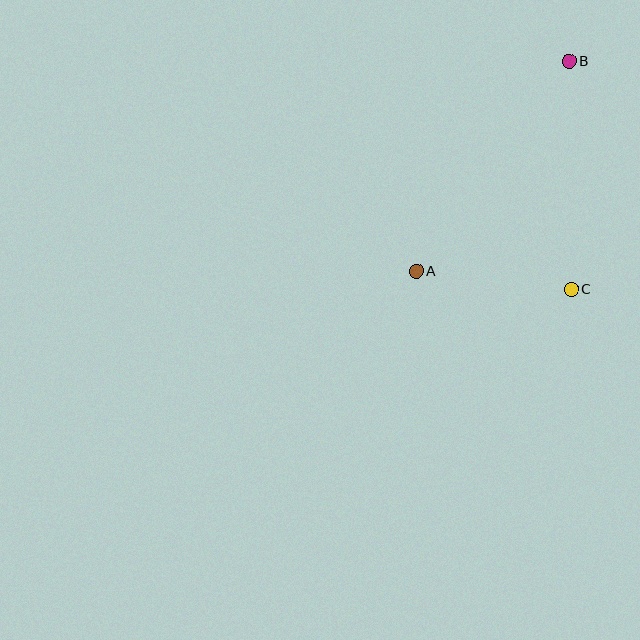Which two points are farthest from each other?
Points A and B are farthest from each other.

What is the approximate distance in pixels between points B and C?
The distance between B and C is approximately 228 pixels.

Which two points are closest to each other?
Points A and C are closest to each other.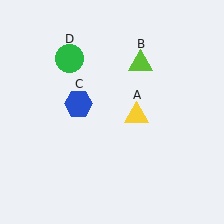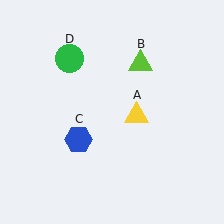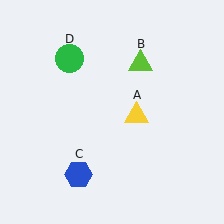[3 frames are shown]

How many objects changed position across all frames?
1 object changed position: blue hexagon (object C).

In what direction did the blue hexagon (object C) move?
The blue hexagon (object C) moved down.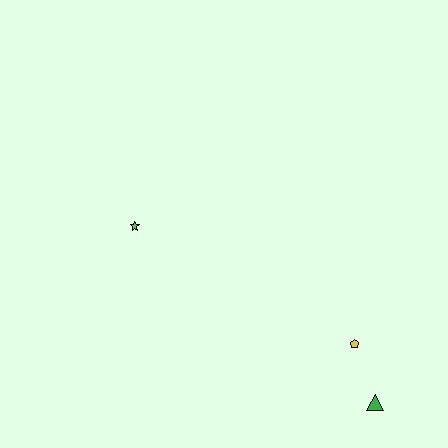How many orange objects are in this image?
There are no orange objects.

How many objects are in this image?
There are 3 objects.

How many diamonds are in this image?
There are no diamonds.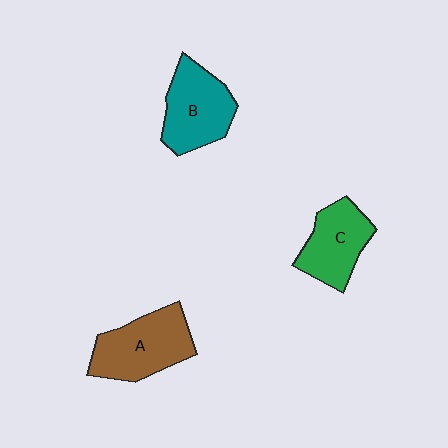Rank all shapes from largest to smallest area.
From largest to smallest: A (brown), B (teal), C (green).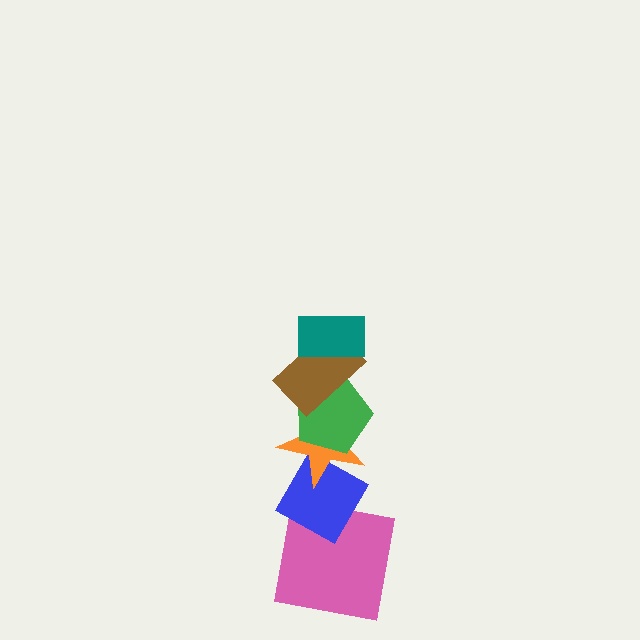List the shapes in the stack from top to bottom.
From top to bottom: the teal rectangle, the brown rectangle, the green pentagon, the orange star, the blue diamond, the pink square.